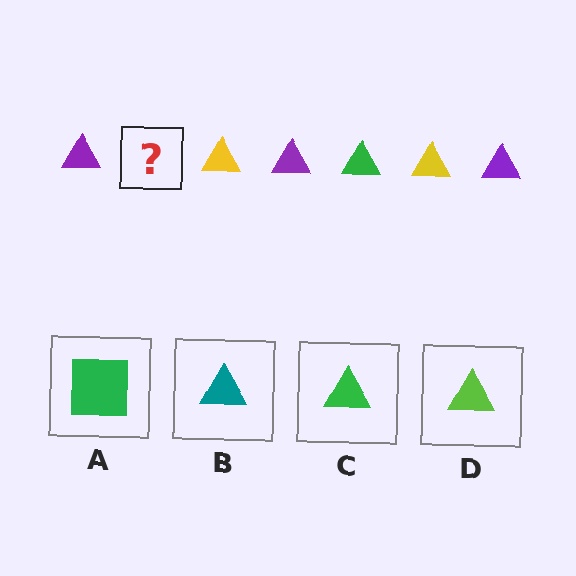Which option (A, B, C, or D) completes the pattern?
C.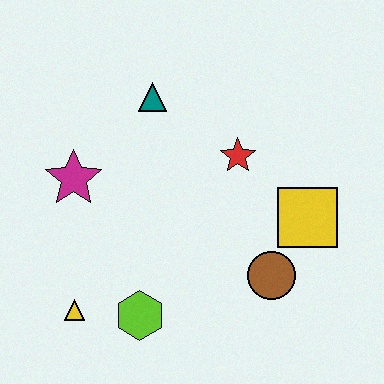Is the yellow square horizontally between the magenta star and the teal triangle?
No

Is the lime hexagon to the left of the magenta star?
No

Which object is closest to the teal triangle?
The red star is closest to the teal triangle.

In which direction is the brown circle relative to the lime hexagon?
The brown circle is to the right of the lime hexagon.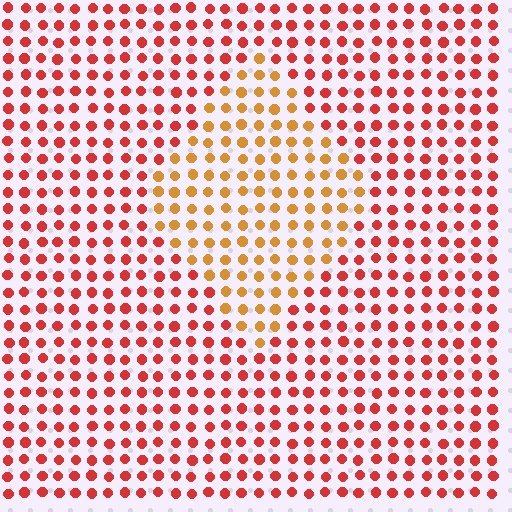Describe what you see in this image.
The image is filled with small red elements in a uniform arrangement. A diamond-shaped region is visible where the elements are tinted to a slightly different hue, forming a subtle color boundary.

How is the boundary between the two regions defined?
The boundary is defined purely by a slight shift in hue (about 36 degrees). Spacing, size, and orientation are identical on both sides.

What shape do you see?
I see a diamond.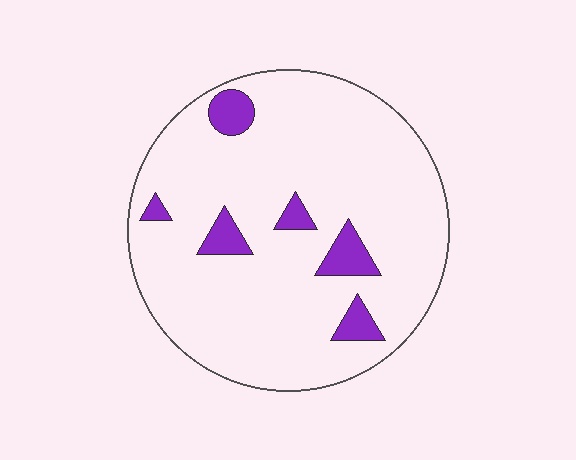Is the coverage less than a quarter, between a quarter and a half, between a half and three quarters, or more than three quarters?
Less than a quarter.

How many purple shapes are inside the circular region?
6.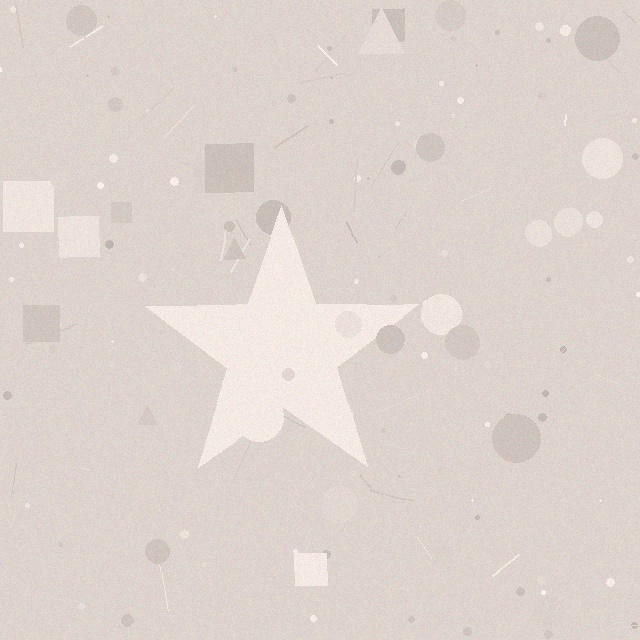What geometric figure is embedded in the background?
A star is embedded in the background.